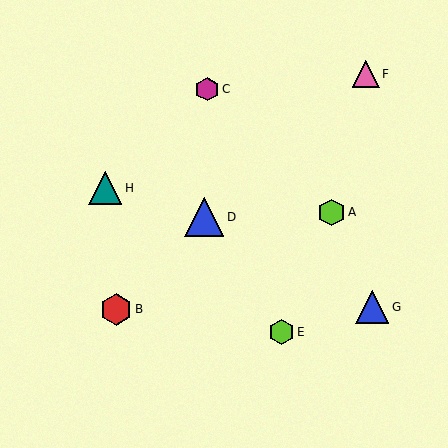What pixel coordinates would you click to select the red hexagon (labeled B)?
Click at (116, 309) to select the red hexagon B.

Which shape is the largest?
The blue triangle (labeled D) is the largest.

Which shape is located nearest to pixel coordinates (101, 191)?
The teal triangle (labeled H) at (105, 188) is nearest to that location.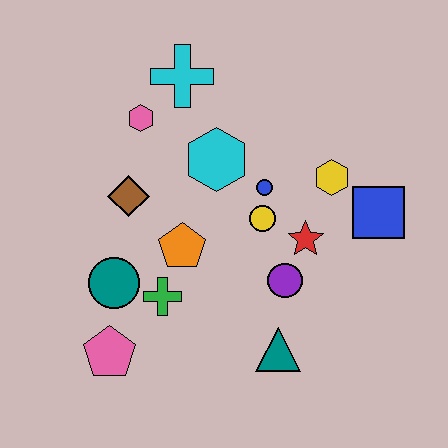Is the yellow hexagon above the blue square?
Yes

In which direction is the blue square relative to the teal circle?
The blue square is to the right of the teal circle.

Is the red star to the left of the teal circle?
No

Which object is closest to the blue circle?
The yellow circle is closest to the blue circle.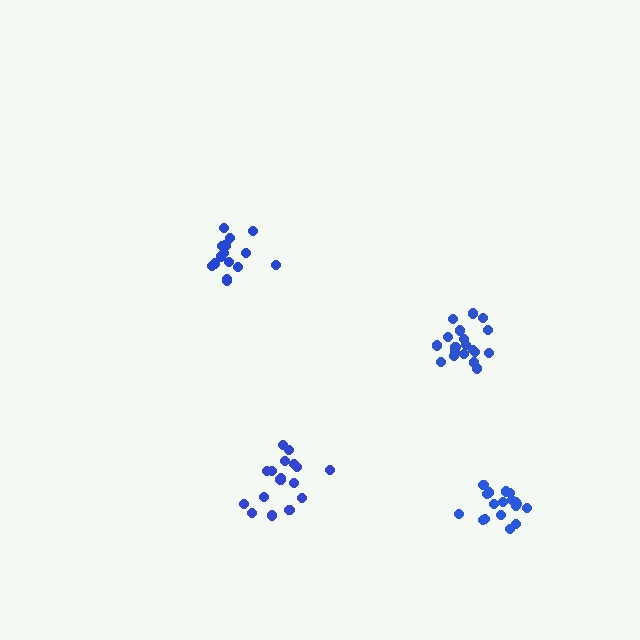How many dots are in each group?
Group 1: 19 dots, Group 2: 17 dots, Group 3: 18 dots, Group 4: 15 dots (69 total).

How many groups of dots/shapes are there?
There are 4 groups.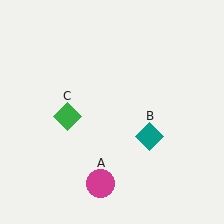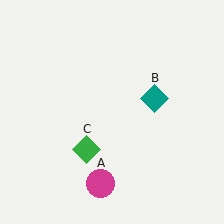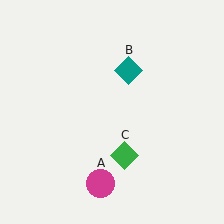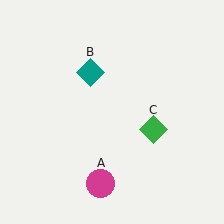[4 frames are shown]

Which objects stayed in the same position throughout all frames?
Magenta circle (object A) remained stationary.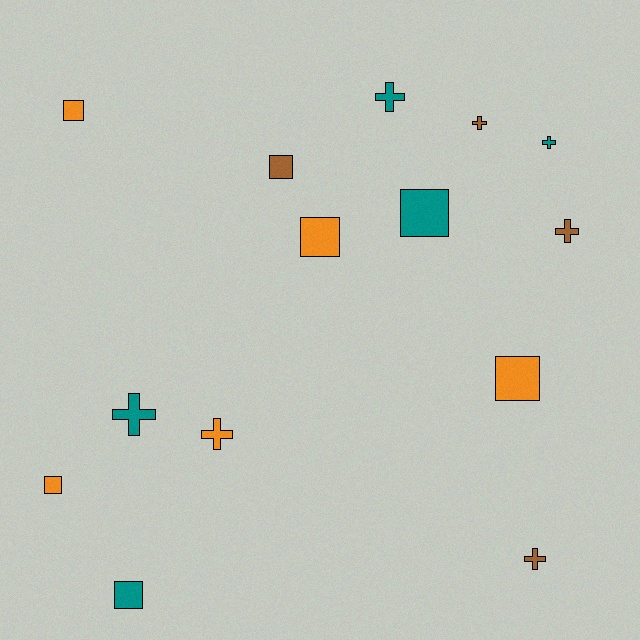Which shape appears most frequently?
Cross, with 7 objects.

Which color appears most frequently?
Teal, with 5 objects.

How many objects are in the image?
There are 14 objects.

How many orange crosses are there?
There is 1 orange cross.